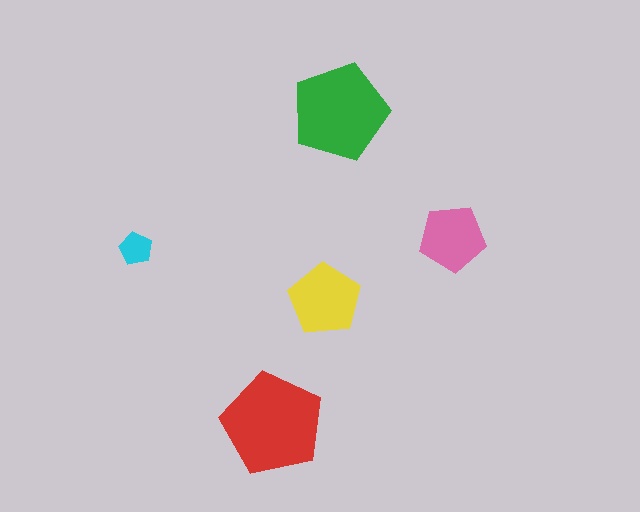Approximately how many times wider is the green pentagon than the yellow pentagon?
About 1.5 times wider.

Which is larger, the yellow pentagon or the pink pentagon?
The yellow one.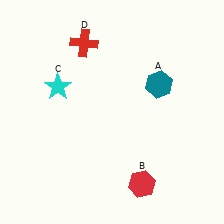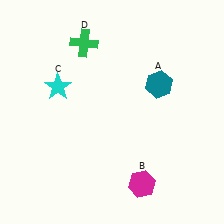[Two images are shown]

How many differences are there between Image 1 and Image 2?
There are 2 differences between the two images.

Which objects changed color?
B changed from red to magenta. D changed from red to green.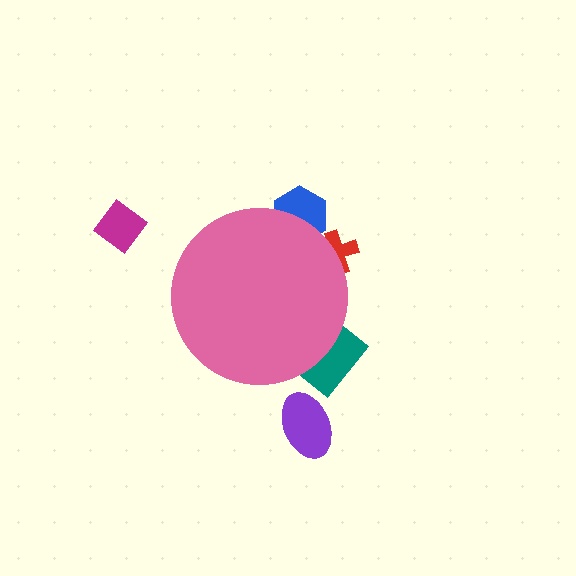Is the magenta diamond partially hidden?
No, the magenta diamond is fully visible.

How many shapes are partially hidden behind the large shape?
3 shapes are partially hidden.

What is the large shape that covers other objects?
A pink circle.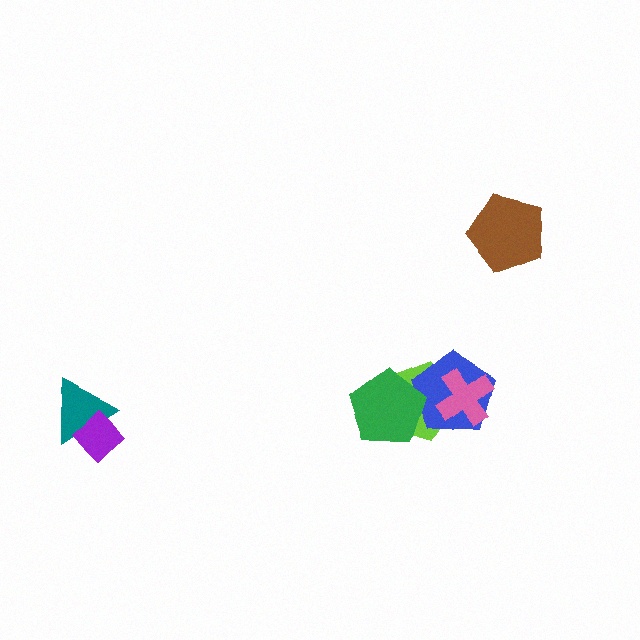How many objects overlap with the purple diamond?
1 object overlaps with the purple diamond.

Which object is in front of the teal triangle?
The purple diamond is in front of the teal triangle.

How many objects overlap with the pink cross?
2 objects overlap with the pink cross.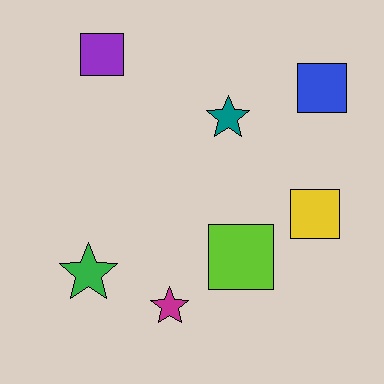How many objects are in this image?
There are 7 objects.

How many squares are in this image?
There are 4 squares.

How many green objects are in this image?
There is 1 green object.